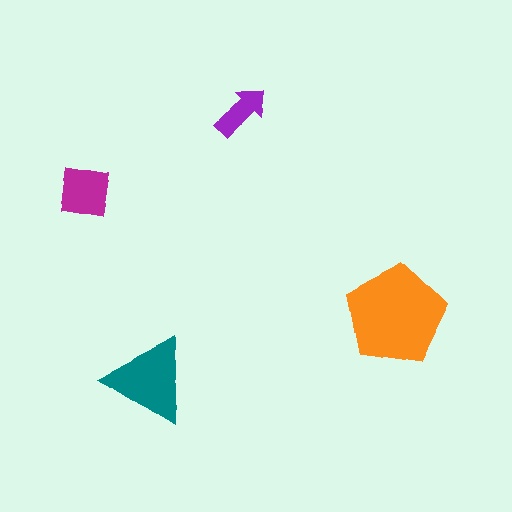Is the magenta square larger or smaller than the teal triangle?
Smaller.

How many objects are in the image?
There are 4 objects in the image.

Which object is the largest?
The orange pentagon.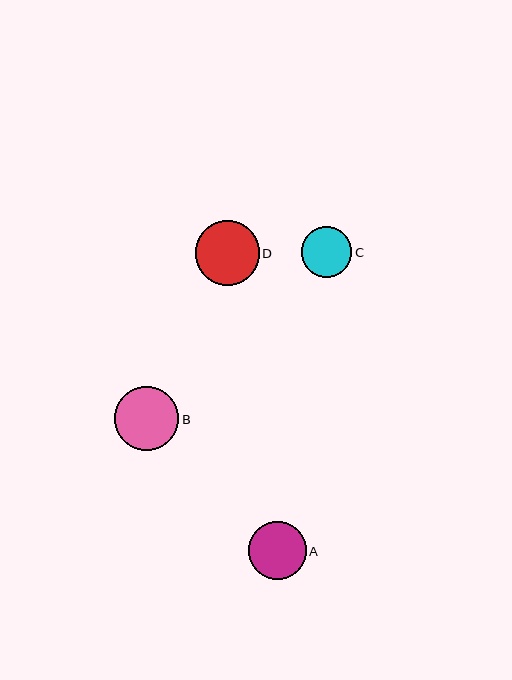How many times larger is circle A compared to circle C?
Circle A is approximately 1.1 times the size of circle C.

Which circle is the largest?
Circle B is the largest with a size of approximately 64 pixels.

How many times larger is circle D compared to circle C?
Circle D is approximately 1.3 times the size of circle C.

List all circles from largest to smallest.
From largest to smallest: B, D, A, C.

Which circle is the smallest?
Circle C is the smallest with a size of approximately 51 pixels.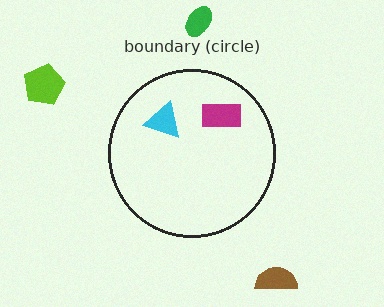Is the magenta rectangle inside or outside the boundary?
Inside.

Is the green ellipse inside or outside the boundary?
Outside.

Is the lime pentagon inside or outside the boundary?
Outside.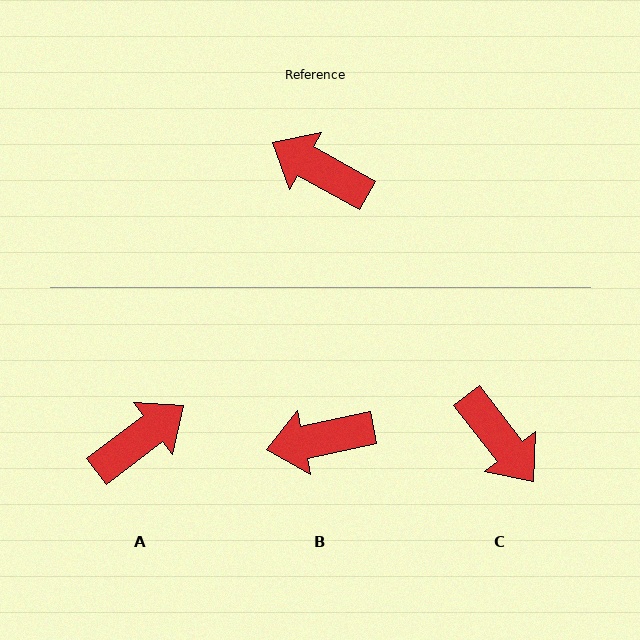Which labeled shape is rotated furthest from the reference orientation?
C, about 157 degrees away.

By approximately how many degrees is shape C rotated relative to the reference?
Approximately 157 degrees counter-clockwise.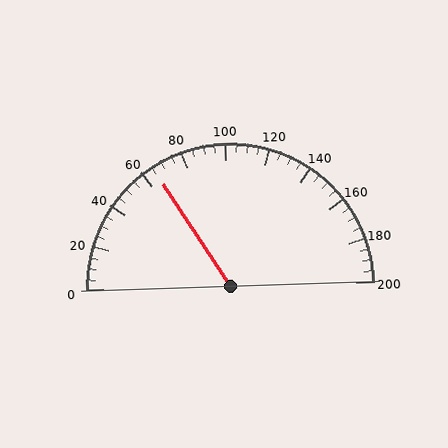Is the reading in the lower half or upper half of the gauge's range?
The reading is in the lower half of the range (0 to 200).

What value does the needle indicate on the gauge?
The needle indicates approximately 65.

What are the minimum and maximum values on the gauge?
The gauge ranges from 0 to 200.